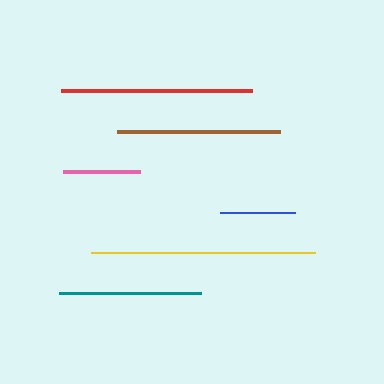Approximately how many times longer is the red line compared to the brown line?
The red line is approximately 1.2 times the length of the brown line.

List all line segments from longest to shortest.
From longest to shortest: yellow, red, brown, teal, pink, blue.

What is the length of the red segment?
The red segment is approximately 191 pixels long.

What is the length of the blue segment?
The blue segment is approximately 75 pixels long.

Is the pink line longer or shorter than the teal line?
The teal line is longer than the pink line.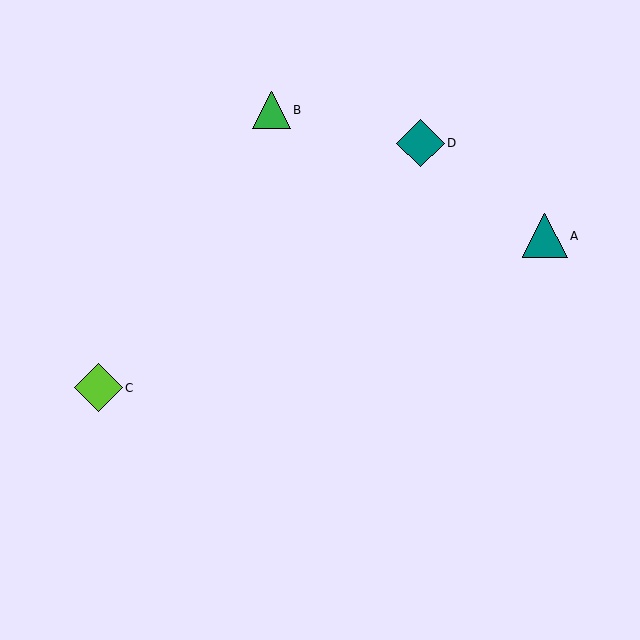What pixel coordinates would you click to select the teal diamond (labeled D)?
Click at (420, 143) to select the teal diamond D.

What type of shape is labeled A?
Shape A is a teal triangle.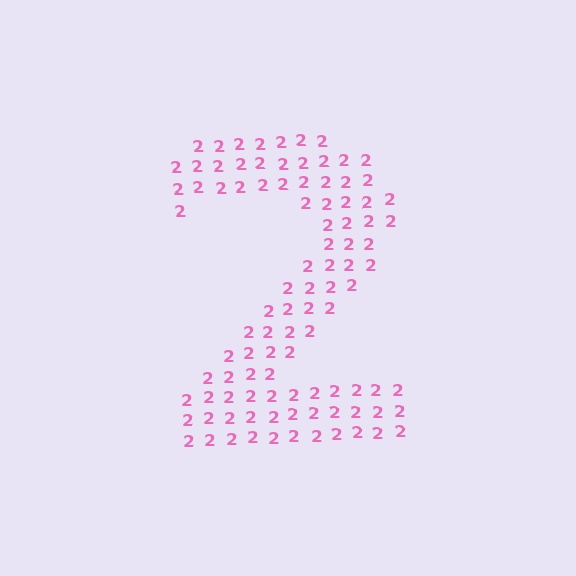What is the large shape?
The large shape is the digit 2.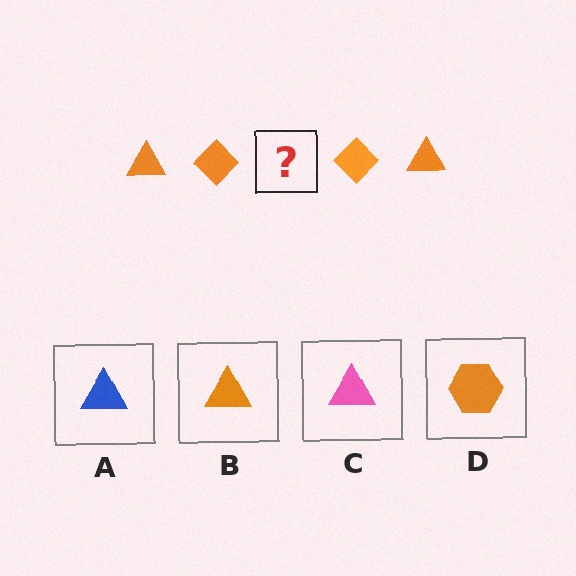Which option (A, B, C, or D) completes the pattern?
B.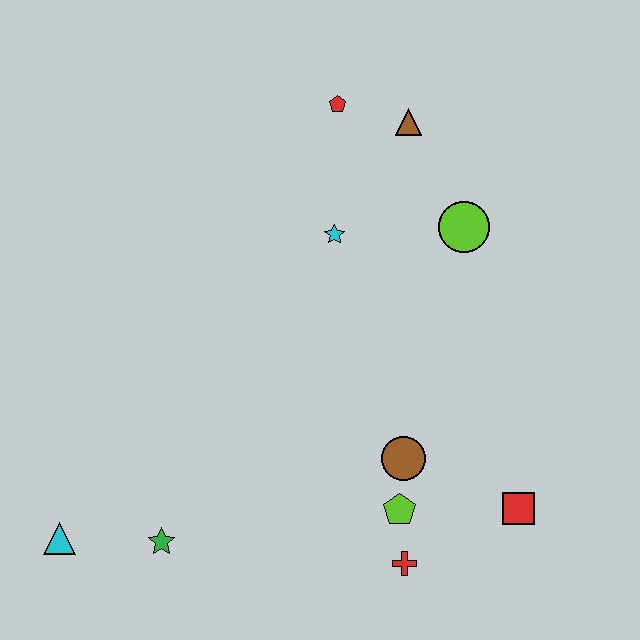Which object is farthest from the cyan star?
The cyan triangle is farthest from the cyan star.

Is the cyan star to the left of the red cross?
Yes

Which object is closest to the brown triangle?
The red pentagon is closest to the brown triangle.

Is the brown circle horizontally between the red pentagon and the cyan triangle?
No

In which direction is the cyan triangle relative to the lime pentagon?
The cyan triangle is to the left of the lime pentagon.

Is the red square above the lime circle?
No